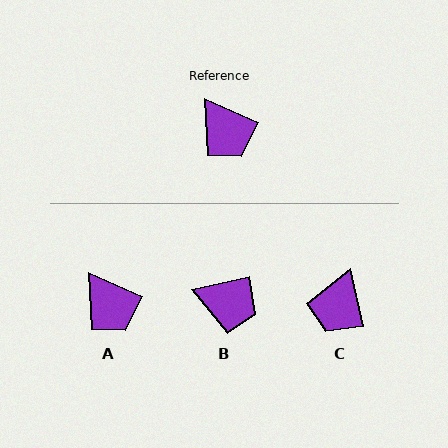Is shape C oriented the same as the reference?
No, it is off by about 55 degrees.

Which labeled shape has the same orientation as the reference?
A.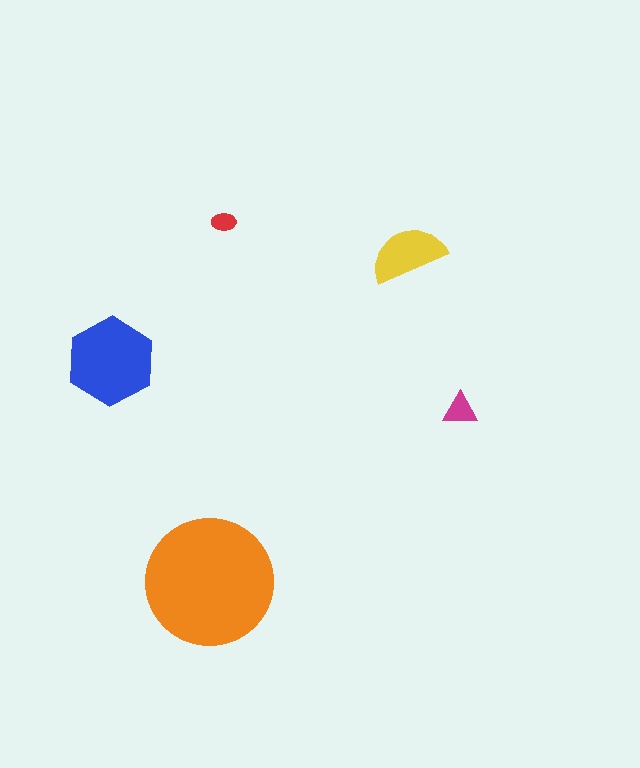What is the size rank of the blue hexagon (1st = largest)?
2nd.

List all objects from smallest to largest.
The red ellipse, the magenta triangle, the yellow semicircle, the blue hexagon, the orange circle.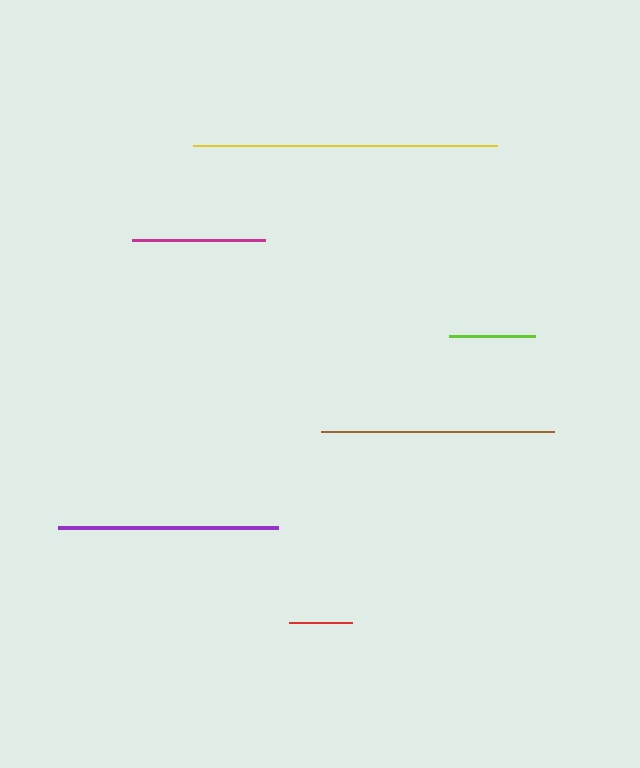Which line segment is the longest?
The yellow line is the longest at approximately 304 pixels.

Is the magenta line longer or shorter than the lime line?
The magenta line is longer than the lime line.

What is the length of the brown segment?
The brown segment is approximately 233 pixels long.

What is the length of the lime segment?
The lime segment is approximately 86 pixels long.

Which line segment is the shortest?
The red line is the shortest at approximately 64 pixels.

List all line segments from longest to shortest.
From longest to shortest: yellow, brown, purple, magenta, lime, red.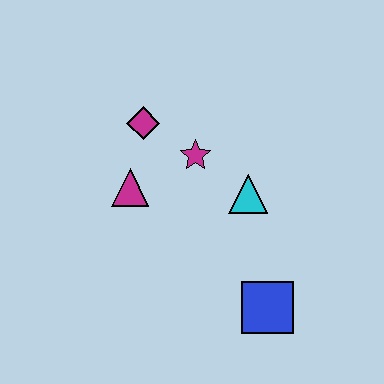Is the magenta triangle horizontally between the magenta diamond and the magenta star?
No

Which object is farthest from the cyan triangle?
The magenta diamond is farthest from the cyan triangle.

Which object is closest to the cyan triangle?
The magenta star is closest to the cyan triangle.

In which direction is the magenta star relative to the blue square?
The magenta star is above the blue square.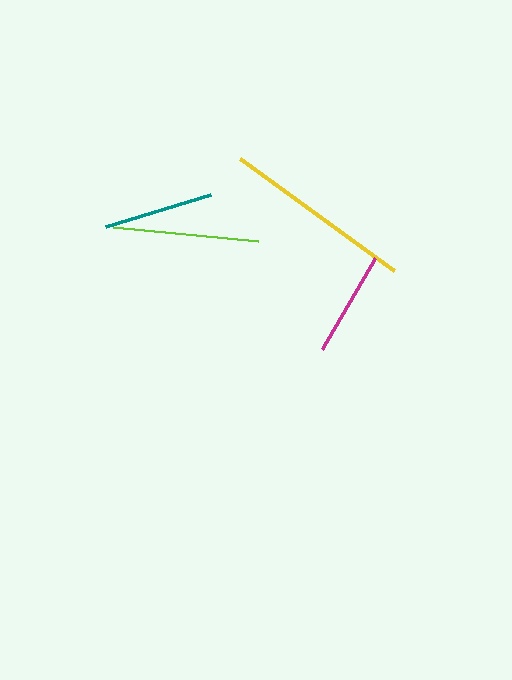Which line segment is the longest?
The yellow line is the longest at approximately 191 pixels.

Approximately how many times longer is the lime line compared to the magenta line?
The lime line is approximately 1.4 times the length of the magenta line.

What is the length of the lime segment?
The lime segment is approximately 145 pixels long.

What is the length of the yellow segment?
The yellow segment is approximately 191 pixels long.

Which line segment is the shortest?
The magenta line is the shortest at approximately 105 pixels.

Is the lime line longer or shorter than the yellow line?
The yellow line is longer than the lime line.